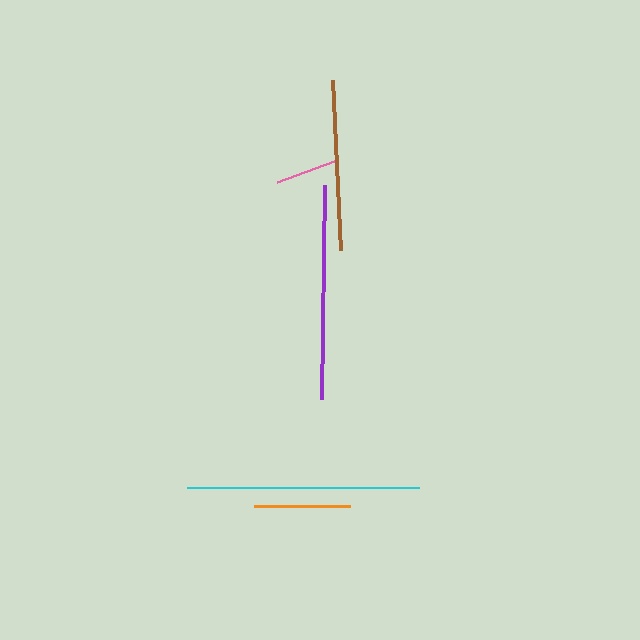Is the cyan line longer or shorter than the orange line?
The cyan line is longer than the orange line.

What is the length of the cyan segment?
The cyan segment is approximately 232 pixels long.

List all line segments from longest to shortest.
From longest to shortest: cyan, purple, brown, orange, pink.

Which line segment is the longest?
The cyan line is the longest at approximately 232 pixels.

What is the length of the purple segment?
The purple segment is approximately 215 pixels long.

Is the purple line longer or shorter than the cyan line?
The cyan line is longer than the purple line.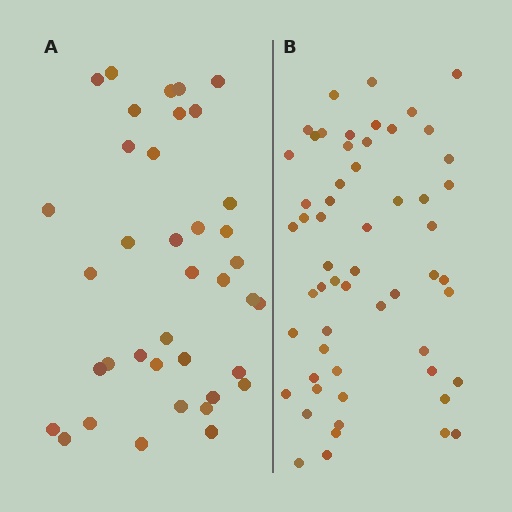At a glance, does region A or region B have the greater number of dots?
Region B (the right region) has more dots.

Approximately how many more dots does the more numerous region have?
Region B has approximately 20 more dots than region A.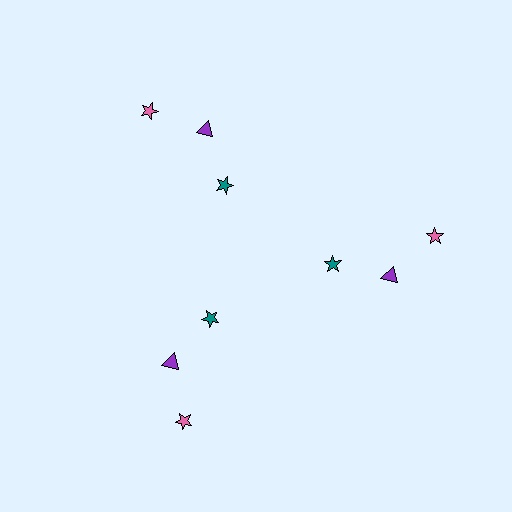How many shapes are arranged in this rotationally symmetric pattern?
There are 9 shapes, arranged in 3 groups of 3.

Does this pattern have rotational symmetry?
Yes, this pattern has 3-fold rotational symmetry. It looks the same after rotating 120 degrees around the center.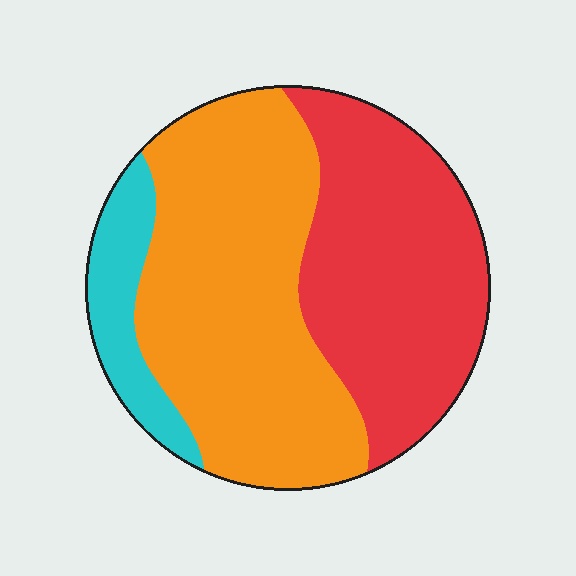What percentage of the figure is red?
Red covers about 40% of the figure.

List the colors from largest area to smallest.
From largest to smallest: orange, red, cyan.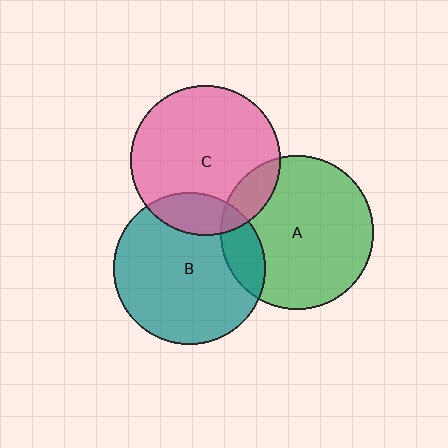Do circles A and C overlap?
Yes.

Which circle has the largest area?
Circle A (green).